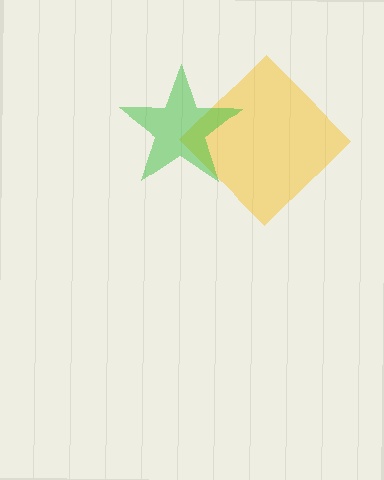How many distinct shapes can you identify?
There are 2 distinct shapes: a yellow diamond, a green star.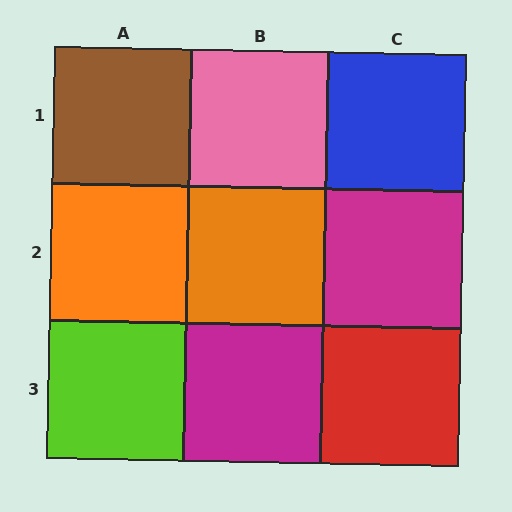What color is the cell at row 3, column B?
Magenta.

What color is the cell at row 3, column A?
Lime.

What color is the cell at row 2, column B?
Orange.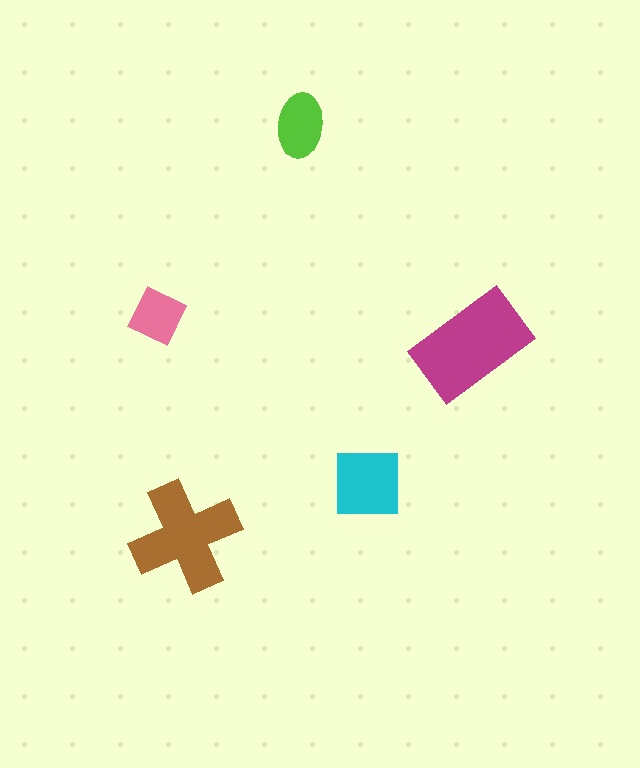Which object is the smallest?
The pink diamond.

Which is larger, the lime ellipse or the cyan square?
The cyan square.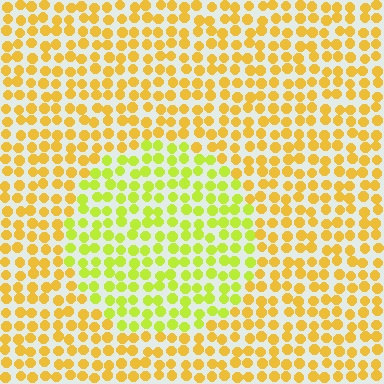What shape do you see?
I see a circle.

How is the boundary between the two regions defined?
The boundary is defined purely by a slight shift in hue (about 33 degrees). Spacing, size, and orientation are identical on both sides.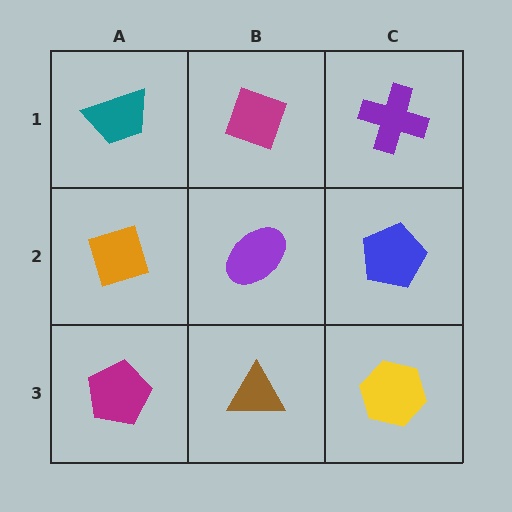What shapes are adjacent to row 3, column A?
An orange diamond (row 2, column A), a brown triangle (row 3, column B).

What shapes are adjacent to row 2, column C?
A purple cross (row 1, column C), a yellow hexagon (row 3, column C), a purple ellipse (row 2, column B).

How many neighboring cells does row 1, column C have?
2.